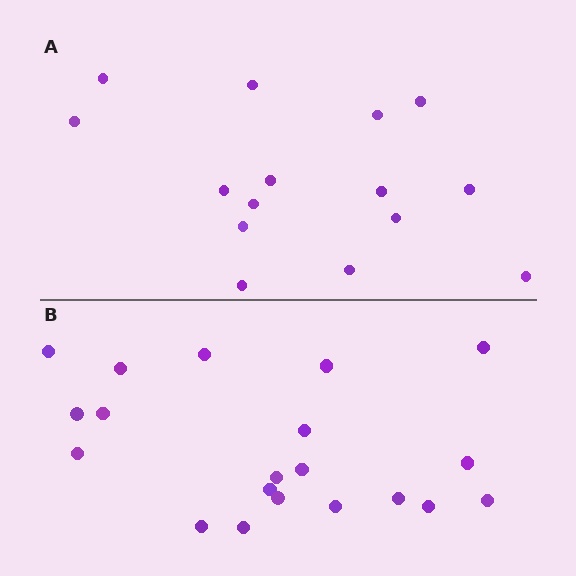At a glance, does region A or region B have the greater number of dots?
Region B (the bottom region) has more dots.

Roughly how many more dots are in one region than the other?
Region B has about 5 more dots than region A.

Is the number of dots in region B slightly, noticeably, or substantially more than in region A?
Region B has noticeably more, but not dramatically so. The ratio is roughly 1.3 to 1.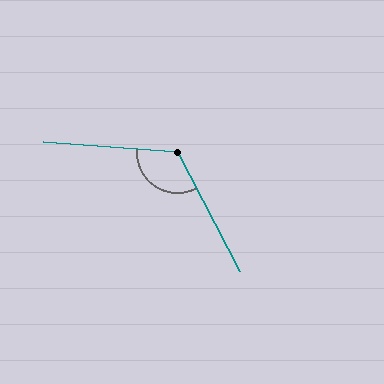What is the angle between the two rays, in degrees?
Approximately 122 degrees.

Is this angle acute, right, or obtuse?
It is obtuse.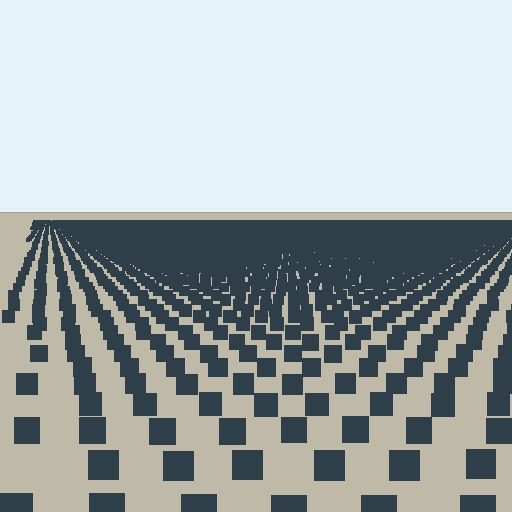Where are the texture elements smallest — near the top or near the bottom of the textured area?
Near the top.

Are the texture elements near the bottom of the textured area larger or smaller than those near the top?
Larger. Near the bottom, elements are closer to the viewer and appear at a bigger on-screen size.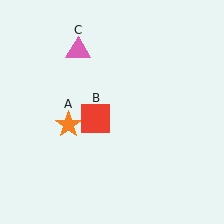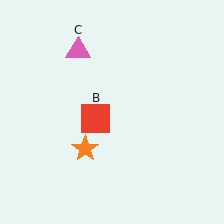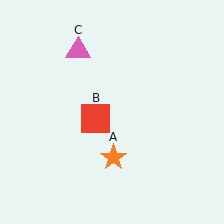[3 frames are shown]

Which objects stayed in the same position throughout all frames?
Red square (object B) and pink triangle (object C) remained stationary.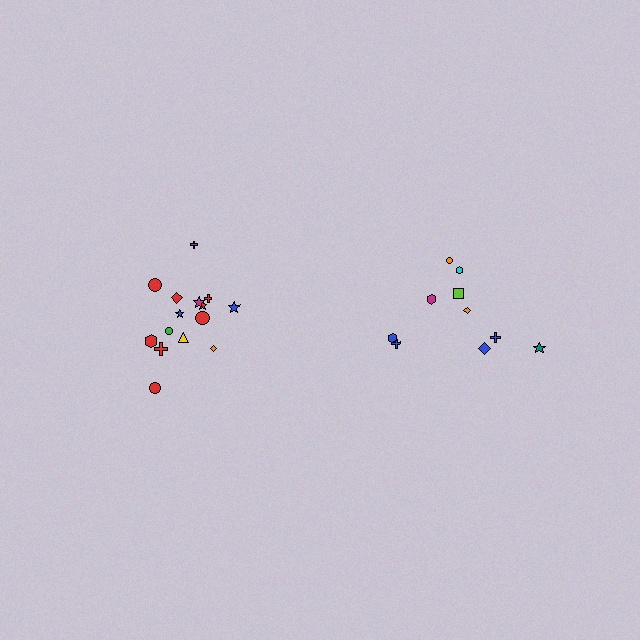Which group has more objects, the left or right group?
The left group.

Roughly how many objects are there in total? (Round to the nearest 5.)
Roughly 25 objects in total.